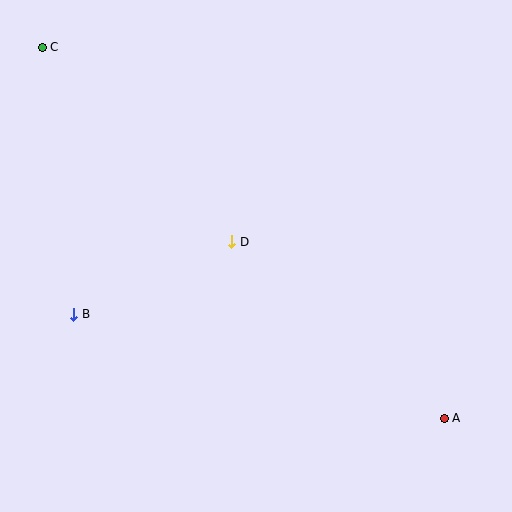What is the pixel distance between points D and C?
The distance between D and C is 272 pixels.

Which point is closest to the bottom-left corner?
Point B is closest to the bottom-left corner.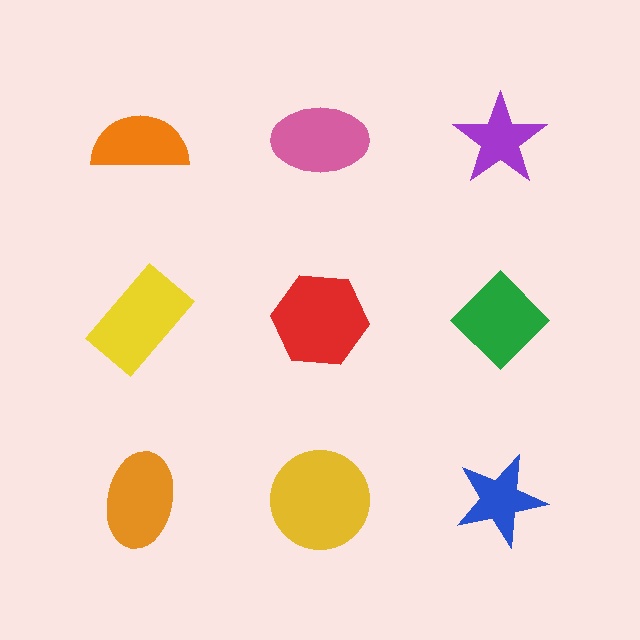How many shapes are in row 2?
3 shapes.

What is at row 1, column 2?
A pink ellipse.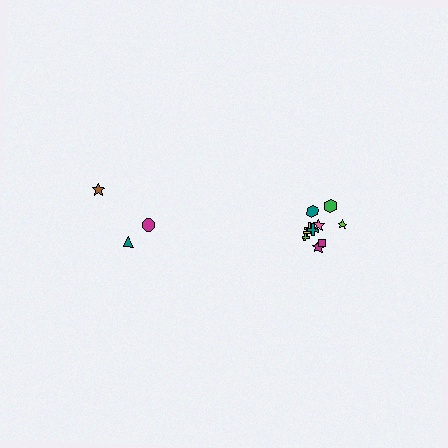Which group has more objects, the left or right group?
The right group.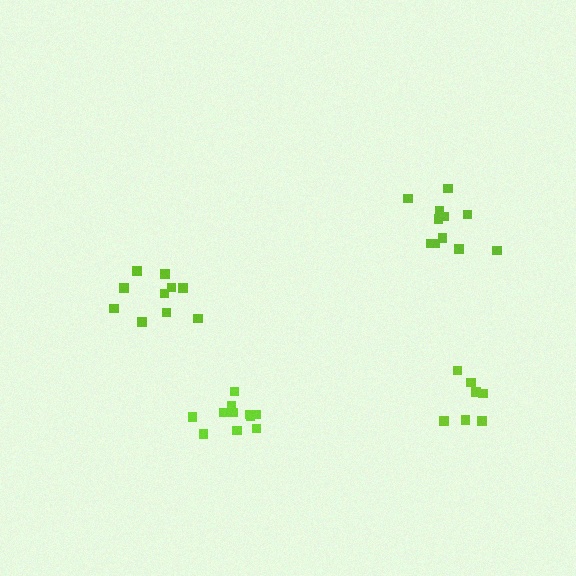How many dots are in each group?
Group 1: 10 dots, Group 2: 7 dots, Group 3: 11 dots, Group 4: 11 dots (39 total).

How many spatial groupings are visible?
There are 4 spatial groupings.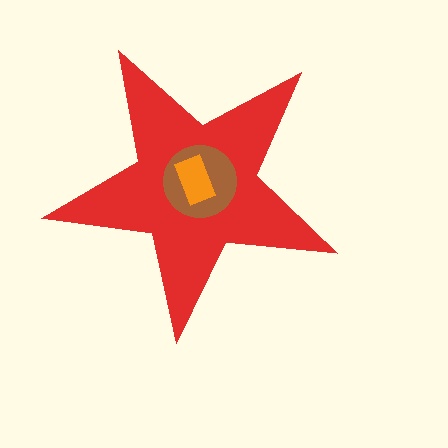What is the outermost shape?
The red star.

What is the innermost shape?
The orange rectangle.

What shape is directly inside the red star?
The brown circle.